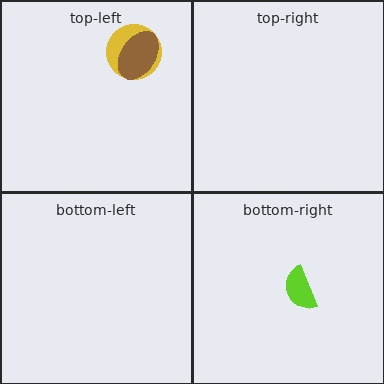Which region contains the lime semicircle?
The bottom-right region.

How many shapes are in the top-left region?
2.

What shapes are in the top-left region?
The yellow circle, the brown ellipse.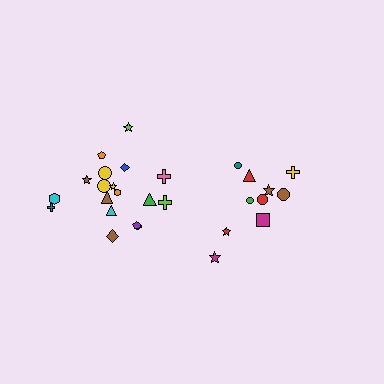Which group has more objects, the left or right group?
The left group.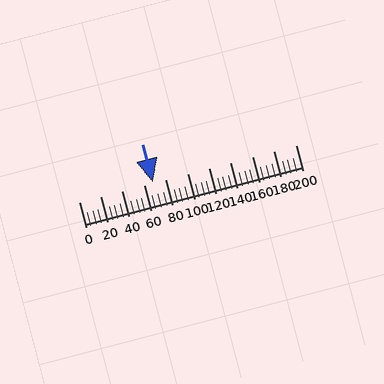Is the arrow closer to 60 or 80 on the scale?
The arrow is closer to 60.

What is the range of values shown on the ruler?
The ruler shows values from 0 to 200.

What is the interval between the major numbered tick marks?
The major tick marks are spaced 20 units apart.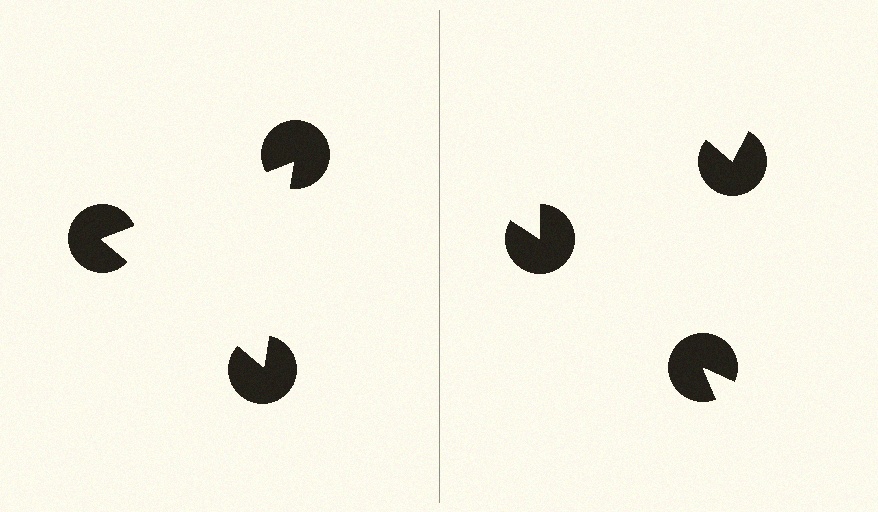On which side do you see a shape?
An illusory triangle appears on the left side. On the right side the wedge cuts are rotated, so no coherent shape forms.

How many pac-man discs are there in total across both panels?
6 — 3 on each side.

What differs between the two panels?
The pac-man discs are positioned identically on both sides; only the wedge orientations differ. On the left they align to a triangle; on the right they are misaligned.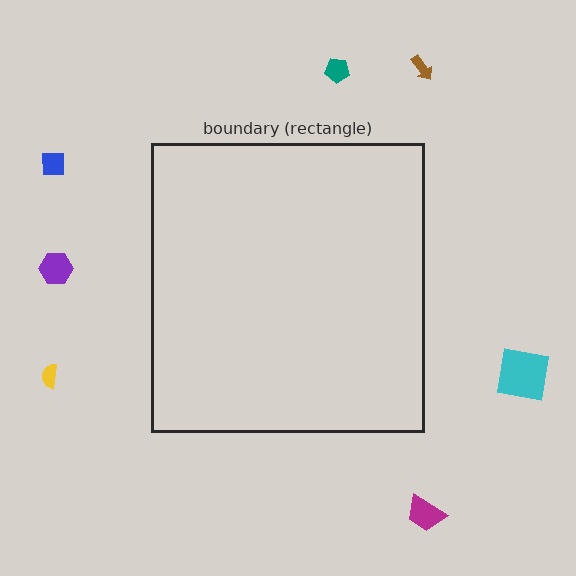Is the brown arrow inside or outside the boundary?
Outside.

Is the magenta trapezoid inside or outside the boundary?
Outside.